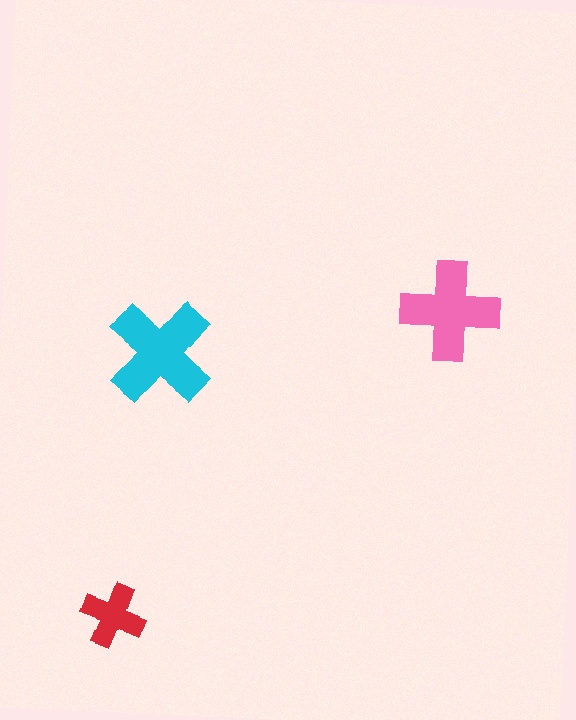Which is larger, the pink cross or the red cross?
The pink one.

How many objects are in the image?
There are 3 objects in the image.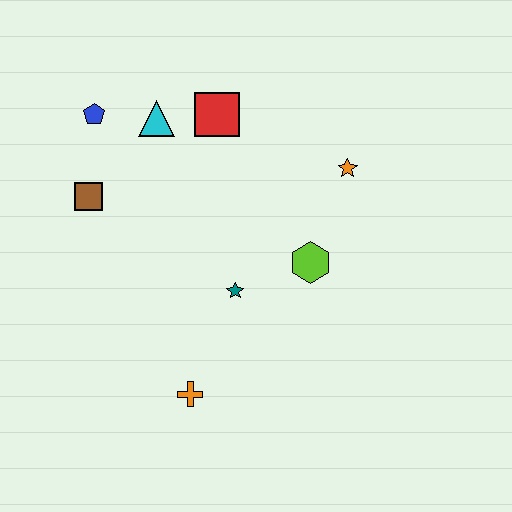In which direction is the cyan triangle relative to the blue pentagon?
The cyan triangle is to the right of the blue pentagon.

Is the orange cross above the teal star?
No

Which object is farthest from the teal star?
The blue pentagon is farthest from the teal star.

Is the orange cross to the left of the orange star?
Yes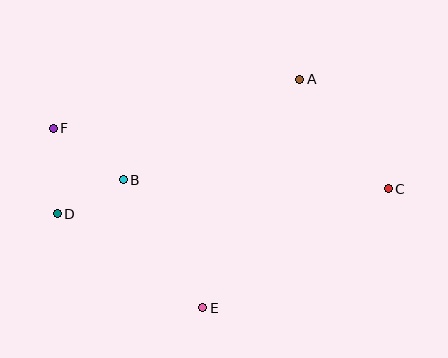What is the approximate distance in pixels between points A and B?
The distance between A and B is approximately 203 pixels.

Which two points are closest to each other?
Points B and D are closest to each other.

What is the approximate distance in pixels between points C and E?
The distance between C and E is approximately 221 pixels.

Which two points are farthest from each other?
Points C and F are farthest from each other.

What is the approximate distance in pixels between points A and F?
The distance between A and F is approximately 251 pixels.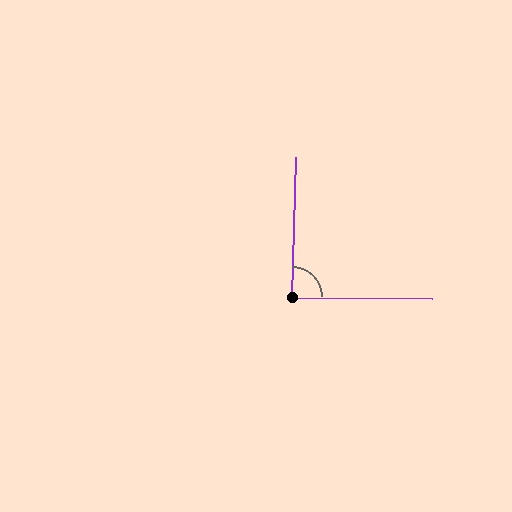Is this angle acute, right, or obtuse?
It is approximately a right angle.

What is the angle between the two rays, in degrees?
Approximately 89 degrees.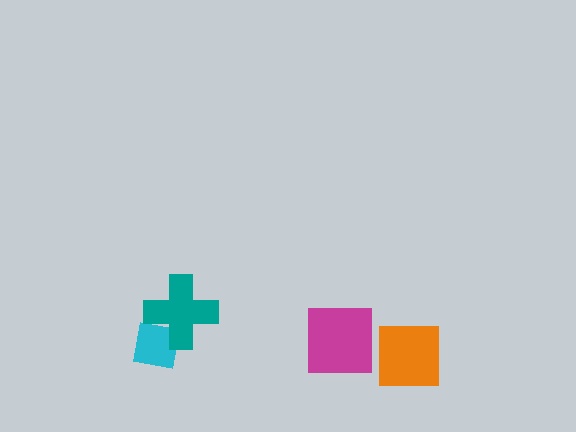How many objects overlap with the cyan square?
1 object overlaps with the cyan square.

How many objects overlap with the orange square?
0 objects overlap with the orange square.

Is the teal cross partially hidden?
No, no other shape covers it.